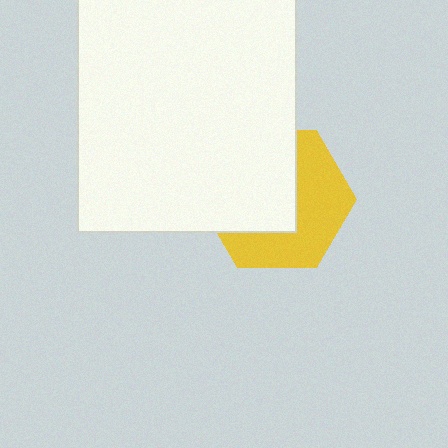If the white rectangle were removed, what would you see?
You would see the complete yellow hexagon.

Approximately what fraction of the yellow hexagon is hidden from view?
Roughly 53% of the yellow hexagon is hidden behind the white rectangle.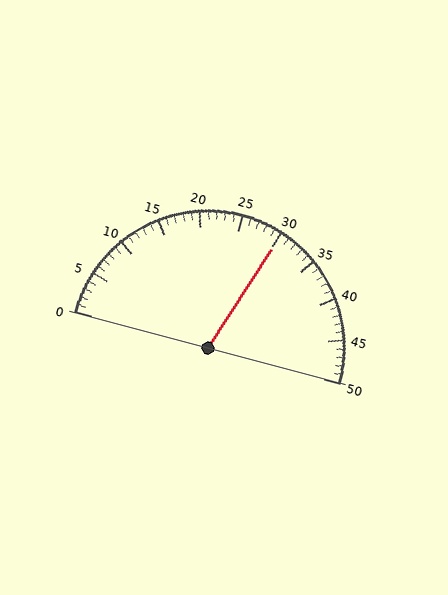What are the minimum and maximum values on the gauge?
The gauge ranges from 0 to 50.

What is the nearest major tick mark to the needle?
The nearest major tick mark is 30.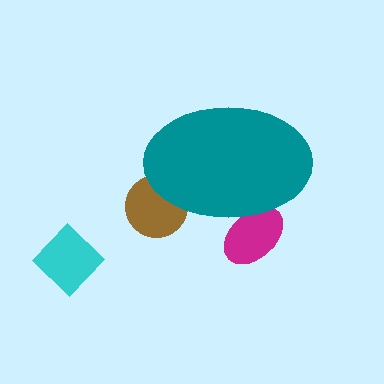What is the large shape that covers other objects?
A teal ellipse.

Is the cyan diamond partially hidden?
No, the cyan diamond is fully visible.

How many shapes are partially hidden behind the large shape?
2 shapes are partially hidden.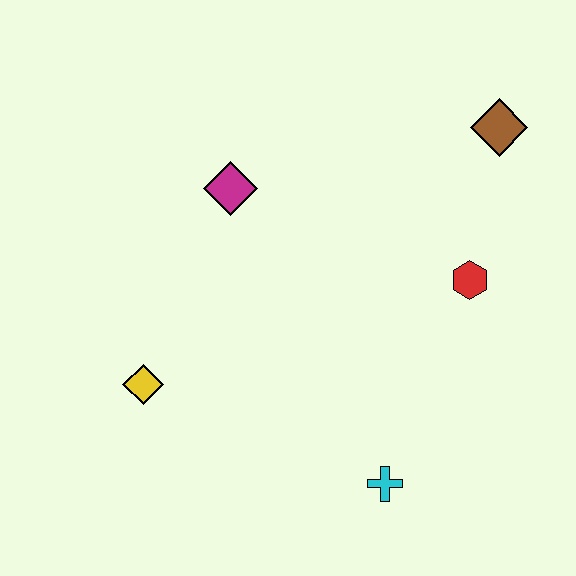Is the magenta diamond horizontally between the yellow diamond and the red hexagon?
Yes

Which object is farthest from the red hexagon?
The yellow diamond is farthest from the red hexagon.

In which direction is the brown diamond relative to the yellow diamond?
The brown diamond is to the right of the yellow diamond.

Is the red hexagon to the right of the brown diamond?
No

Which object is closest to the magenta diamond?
The yellow diamond is closest to the magenta diamond.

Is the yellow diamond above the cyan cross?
Yes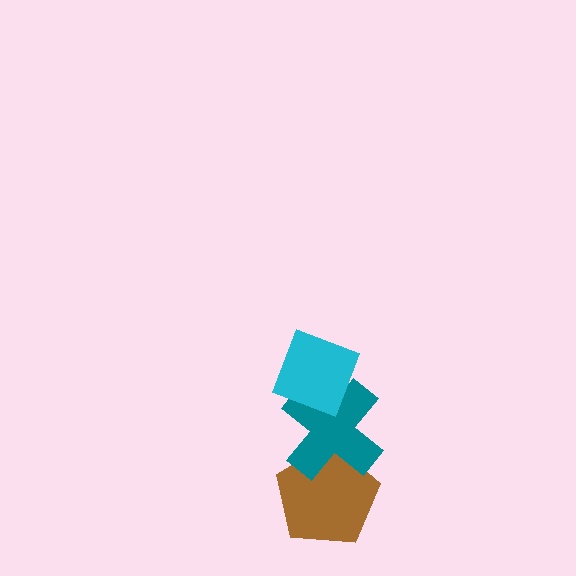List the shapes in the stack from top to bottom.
From top to bottom: the cyan diamond, the teal cross, the brown pentagon.